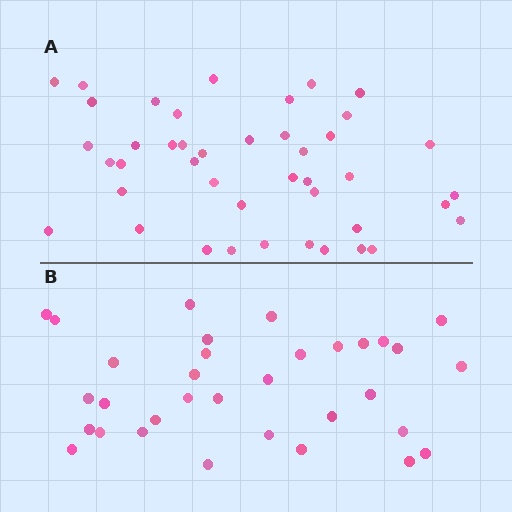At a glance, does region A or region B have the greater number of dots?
Region A (the top region) has more dots.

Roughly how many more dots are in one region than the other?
Region A has roughly 10 or so more dots than region B.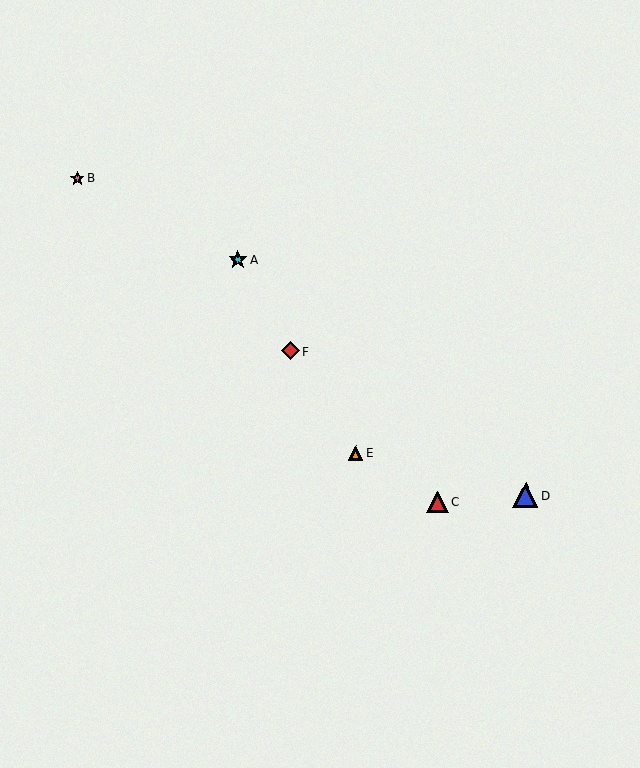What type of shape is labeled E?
Shape E is an orange triangle.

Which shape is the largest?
The blue triangle (labeled D) is the largest.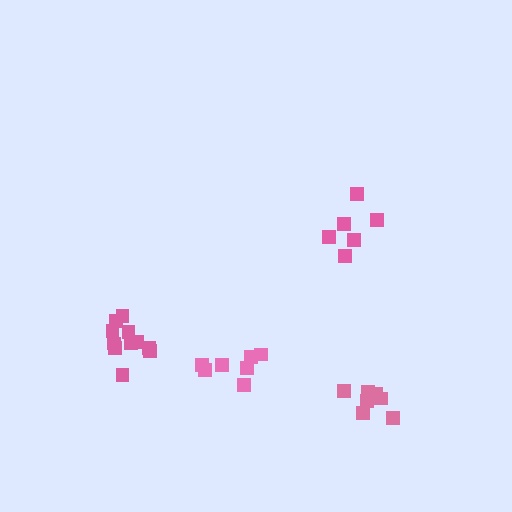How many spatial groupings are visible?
There are 4 spatial groupings.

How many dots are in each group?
Group 1: 7 dots, Group 2: 11 dots, Group 3: 7 dots, Group 4: 6 dots (31 total).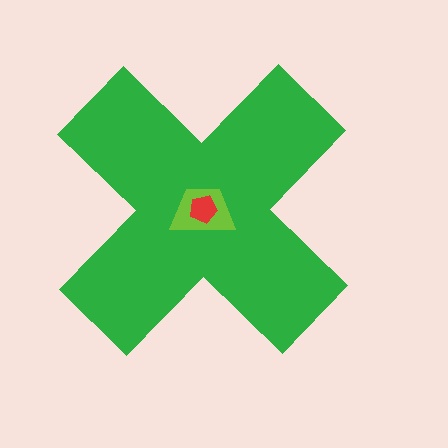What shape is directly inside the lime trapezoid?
The red pentagon.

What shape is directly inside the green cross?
The lime trapezoid.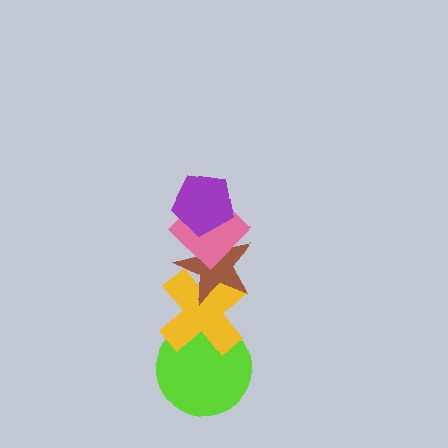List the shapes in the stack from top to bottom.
From top to bottom: the purple pentagon, the pink diamond, the brown star, the yellow cross, the lime circle.